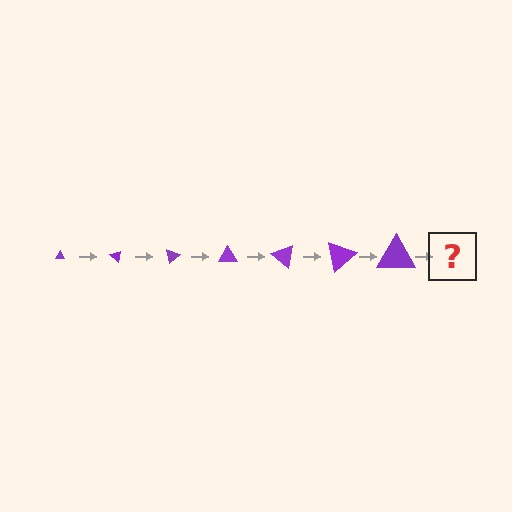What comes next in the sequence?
The next element should be a triangle, larger than the previous one and rotated 280 degrees from the start.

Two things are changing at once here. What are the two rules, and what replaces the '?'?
The two rules are that the triangle grows larger each step and it rotates 40 degrees each step. The '?' should be a triangle, larger than the previous one and rotated 280 degrees from the start.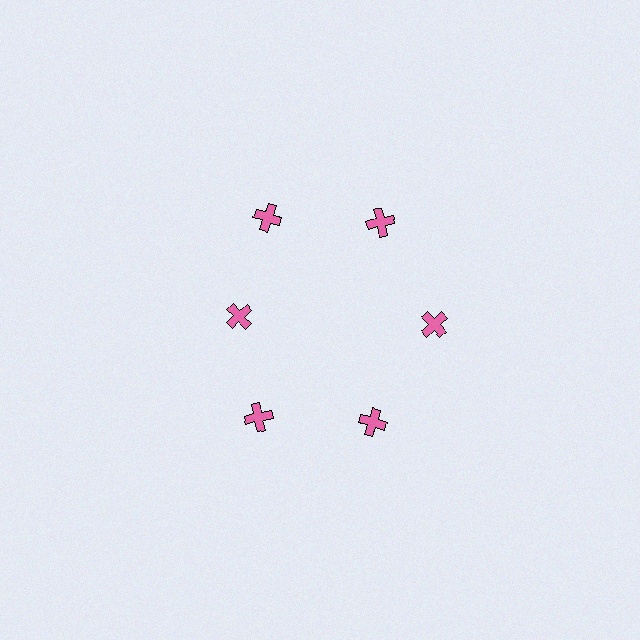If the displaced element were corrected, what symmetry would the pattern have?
It would have 6-fold rotational symmetry — the pattern would map onto itself every 60 degrees.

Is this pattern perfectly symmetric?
No. The 6 pink crosses are arranged in a ring, but one element near the 9 o'clock position is pulled inward toward the center, breaking the 6-fold rotational symmetry.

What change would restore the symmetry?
The symmetry would be restored by moving it outward, back onto the ring so that all 6 crosses sit at equal angles and equal distance from the center.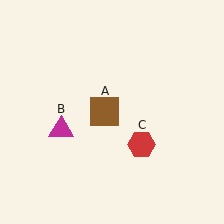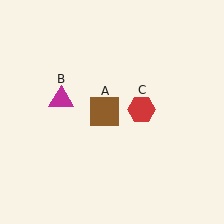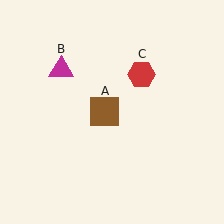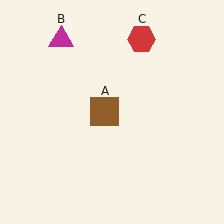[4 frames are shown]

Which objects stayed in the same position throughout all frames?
Brown square (object A) remained stationary.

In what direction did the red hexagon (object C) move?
The red hexagon (object C) moved up.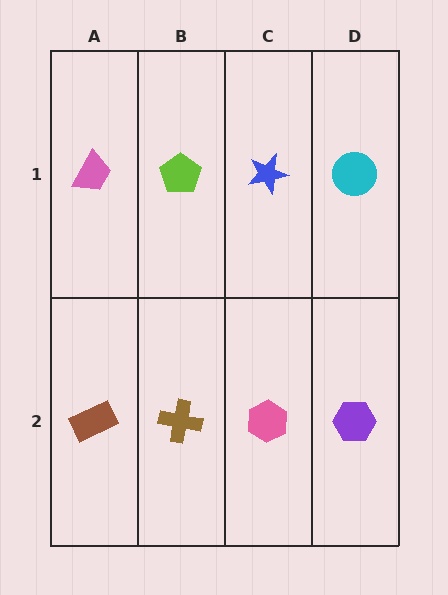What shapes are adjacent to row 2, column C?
A blue star (row 1, column C), a brown cross (row 2, column B), a purple hexagon (row 2, column D).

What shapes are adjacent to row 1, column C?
A pink hexagon (row 2, column C), a lime pentagon (row 1, column B), a cyan circle (row 1, column D).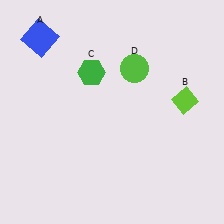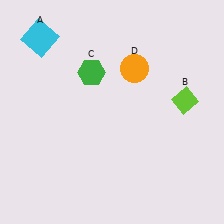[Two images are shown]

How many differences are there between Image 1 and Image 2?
There are 2 differences between the two images.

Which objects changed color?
A changed from blue to cyan. D changed from lime to orange.